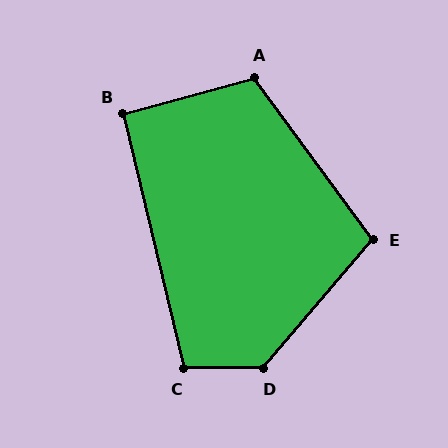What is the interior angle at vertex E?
Approximately 104 degrees (obtuse).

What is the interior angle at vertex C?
Approximately 104 degrees (obtuse).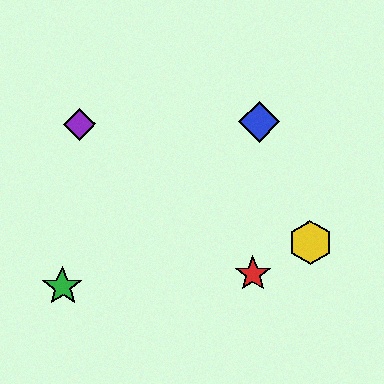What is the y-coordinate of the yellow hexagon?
The yellow hexagon is at y≈243.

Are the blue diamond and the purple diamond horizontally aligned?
Yes, both are at y≈122.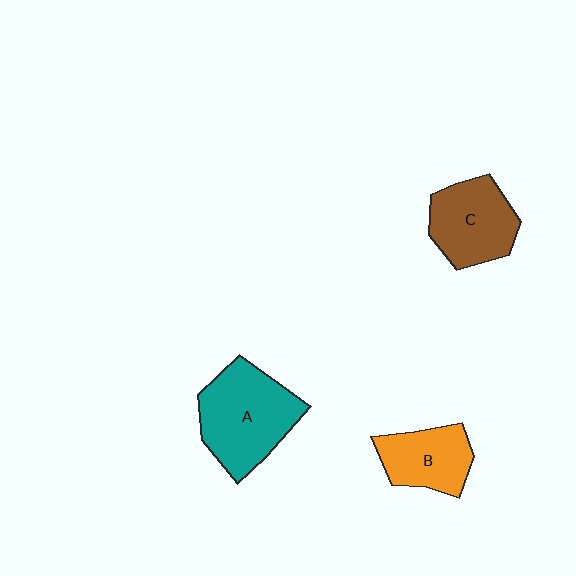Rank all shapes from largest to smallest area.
From largest to smallest: A (teal), C (brown), B (orange).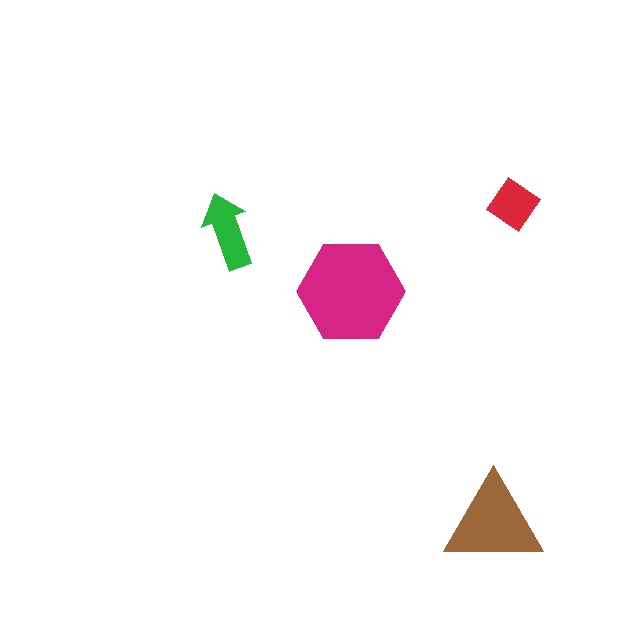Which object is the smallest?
The red diamond.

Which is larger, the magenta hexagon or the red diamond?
The magenta hexagon.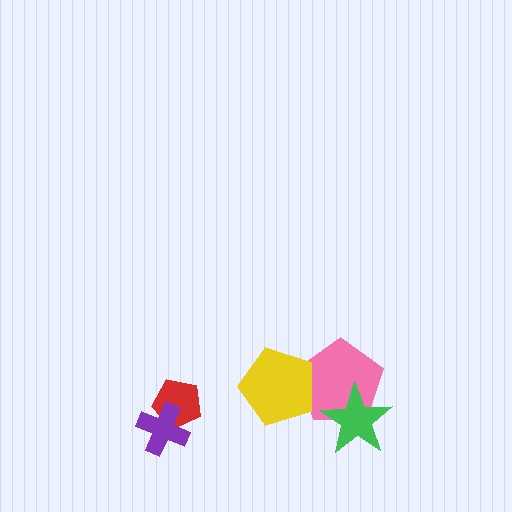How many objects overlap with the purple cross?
1 object overlaps with the purple cross.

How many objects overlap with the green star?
1 object overlaps with the green star.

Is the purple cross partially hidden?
No, no other shape covers it.